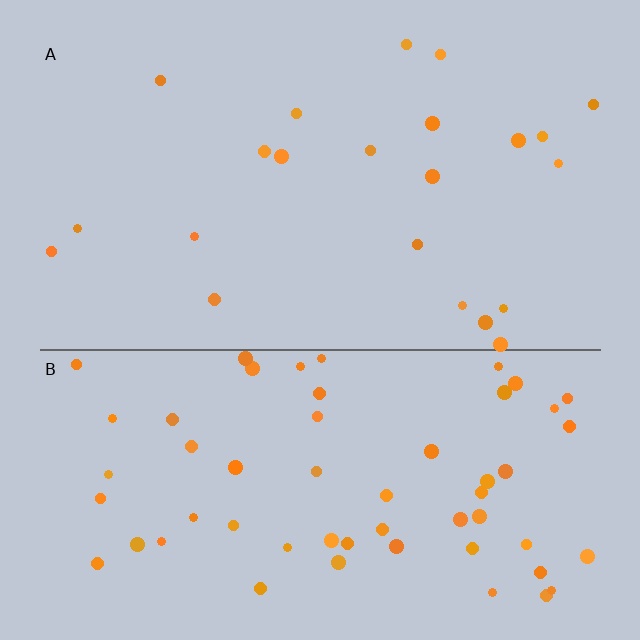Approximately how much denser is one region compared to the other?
Approximately 2.6× — region B over region A.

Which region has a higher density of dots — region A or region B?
B (the bottom).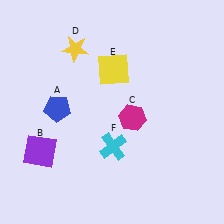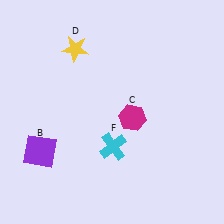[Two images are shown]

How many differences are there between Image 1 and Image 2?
There are 2 differences between the two images.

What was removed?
The blue pentagon (A), the yellow square (E) were removed in Image 2.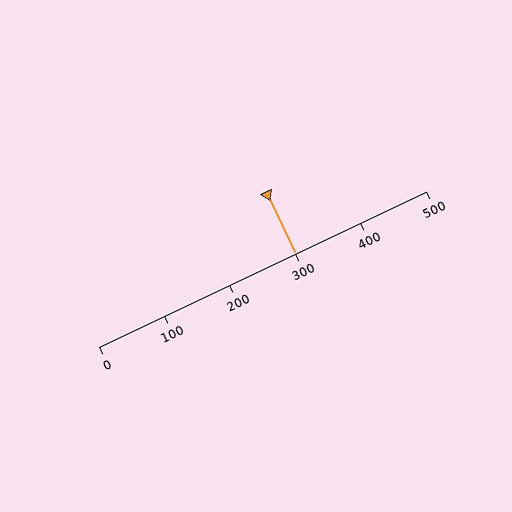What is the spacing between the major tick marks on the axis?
The major ticks are spaced 100 apart.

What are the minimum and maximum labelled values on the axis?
The axis runs from 0 to 500.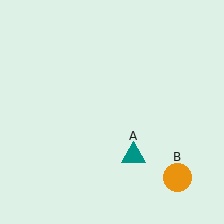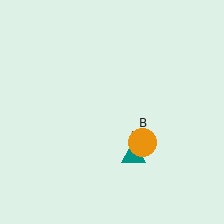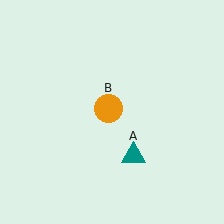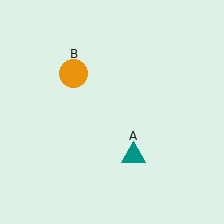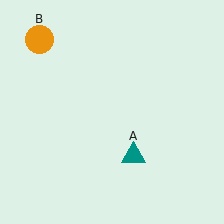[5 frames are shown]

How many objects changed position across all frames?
1 object changed position: orange circle (object B).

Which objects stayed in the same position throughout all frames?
Teal triangle (object A) remained stationary.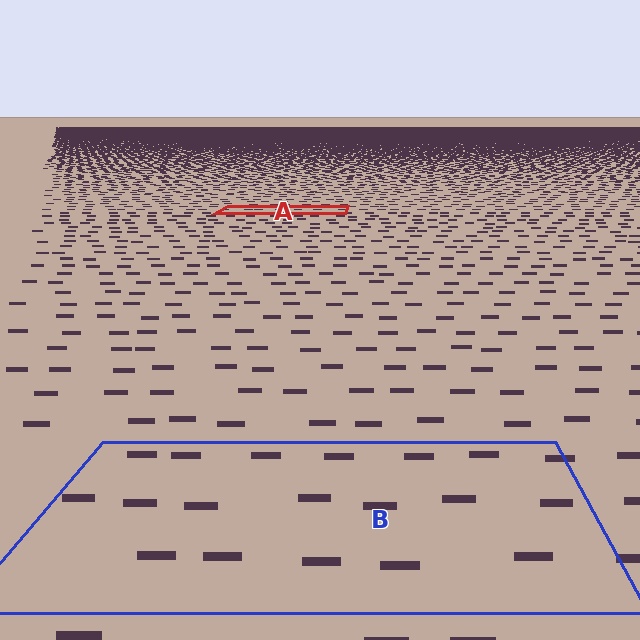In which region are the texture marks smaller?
The texture marks are smaller in region A, because it is farther away.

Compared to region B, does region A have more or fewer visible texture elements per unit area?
Region A has more texture elements per unit area — they are packed more densely because it is farther away.